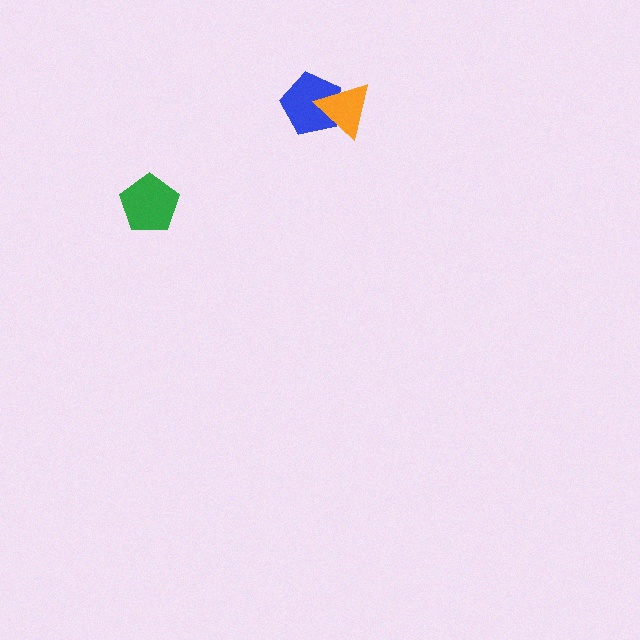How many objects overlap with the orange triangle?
1 object overlaps with the orange triangle.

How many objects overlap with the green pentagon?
0 objects overlap with the green pentagon.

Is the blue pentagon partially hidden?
Yes, it is partially covered by another shape.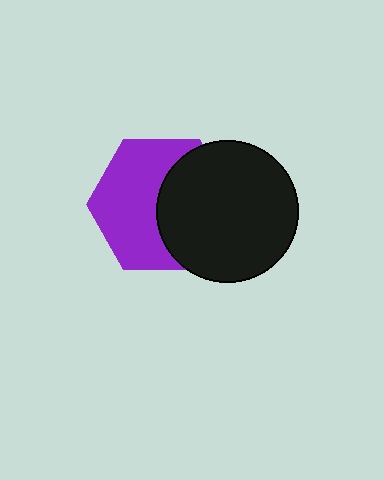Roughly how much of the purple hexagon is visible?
About half of it is visible (roughly 56%).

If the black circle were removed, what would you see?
You would see the complete purple hexagon.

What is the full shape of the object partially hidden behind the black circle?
The partially hidden object is a purple hexagon.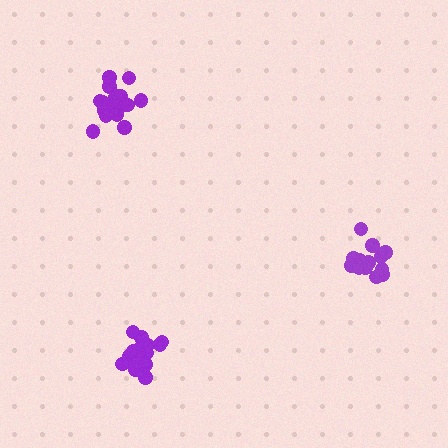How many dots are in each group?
Group 1: 18 dots, Group 2: 16 dots, Group 3: 15 dots (49 total).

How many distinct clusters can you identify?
There are 3 distinct clusters.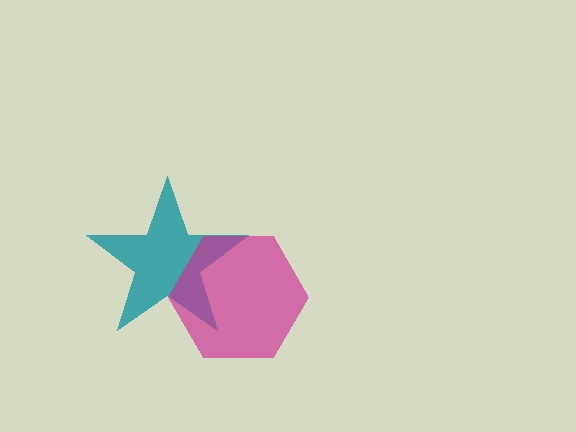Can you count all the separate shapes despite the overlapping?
Yes, there are 2 separate shapes.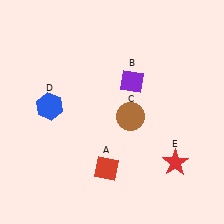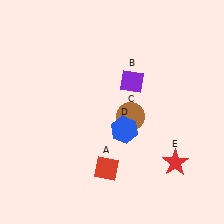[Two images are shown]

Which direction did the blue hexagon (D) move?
The blue hexagon (D) moved right.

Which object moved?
The blue hexagon (D) moved right.